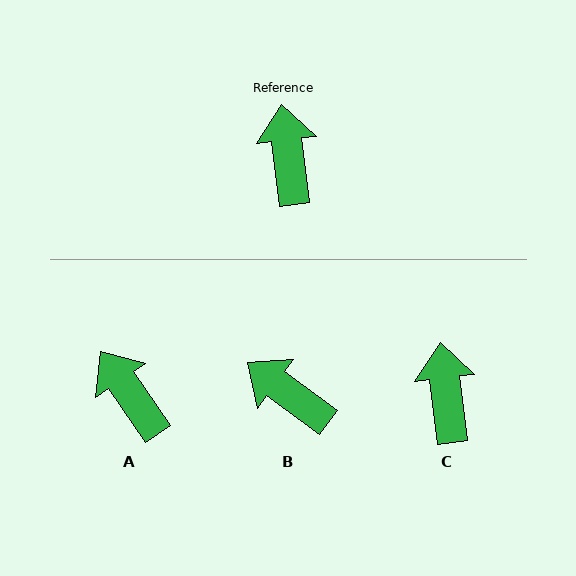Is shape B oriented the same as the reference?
No, it is off by about 47 degrees.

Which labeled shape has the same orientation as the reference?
C.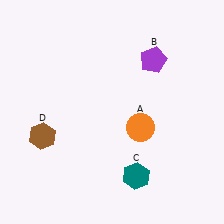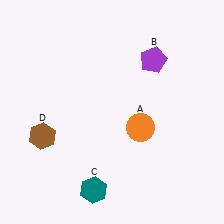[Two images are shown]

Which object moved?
The teal hexagon (C) moved left.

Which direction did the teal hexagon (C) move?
The teal hexagon (C) moved left.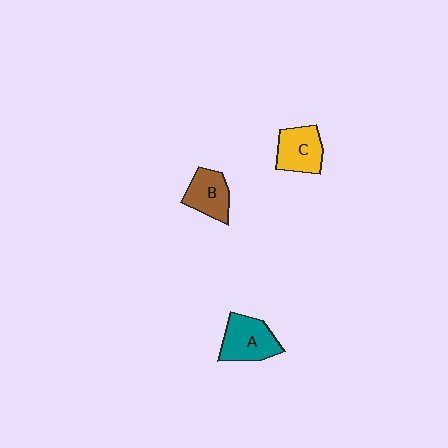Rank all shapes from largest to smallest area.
From largest to smallest: A (teal), C (yellow), B (brown).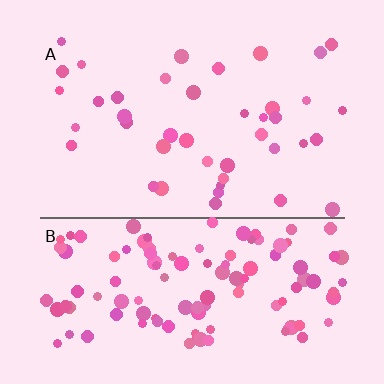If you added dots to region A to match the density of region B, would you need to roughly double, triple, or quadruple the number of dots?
Approximately triple.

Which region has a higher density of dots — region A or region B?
B (the bottom).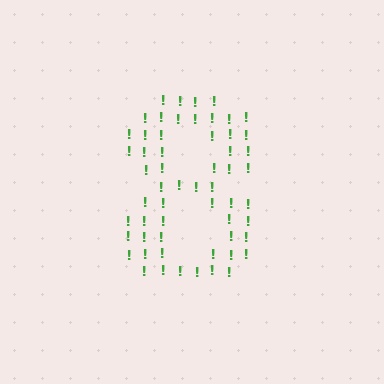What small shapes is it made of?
It is made of small exclamation marks.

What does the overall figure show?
The overall figure shows the digit 8.